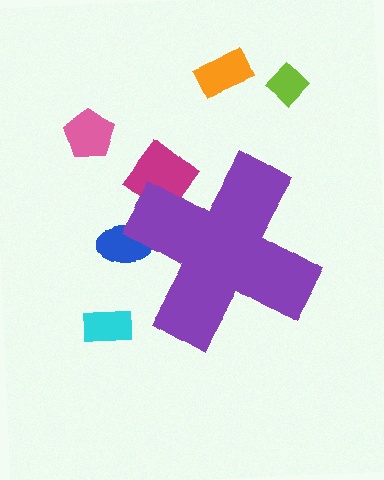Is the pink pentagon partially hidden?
No, the pink pentagon is fully visible.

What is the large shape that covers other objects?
A purple cross.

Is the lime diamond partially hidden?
No, the lime diamond is fully visible.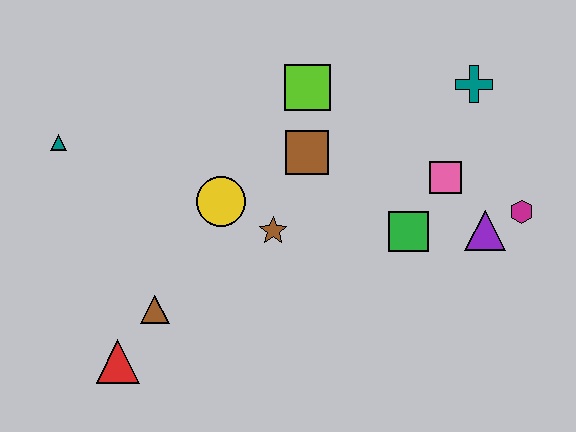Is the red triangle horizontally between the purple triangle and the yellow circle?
No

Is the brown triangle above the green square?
No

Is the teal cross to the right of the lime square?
Yes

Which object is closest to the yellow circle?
The brown star is closest to the yellow circle.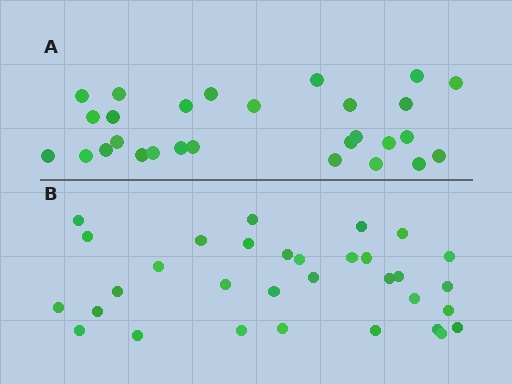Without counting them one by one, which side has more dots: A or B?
Region B (the bottom region) has more dots.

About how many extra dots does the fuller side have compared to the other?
Region B has about 4 more dots than region A.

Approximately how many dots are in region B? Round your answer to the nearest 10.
About 30 dots. (The exact count is 32, which rounds to 30.)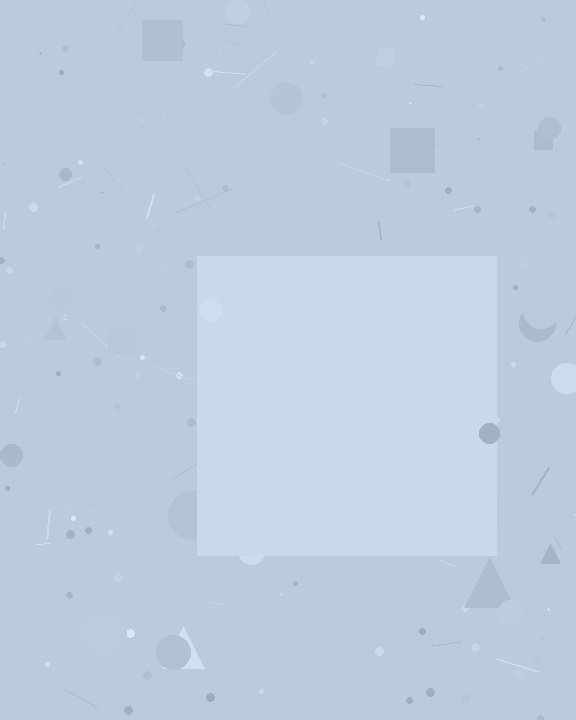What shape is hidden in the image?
A square is hidden in the image.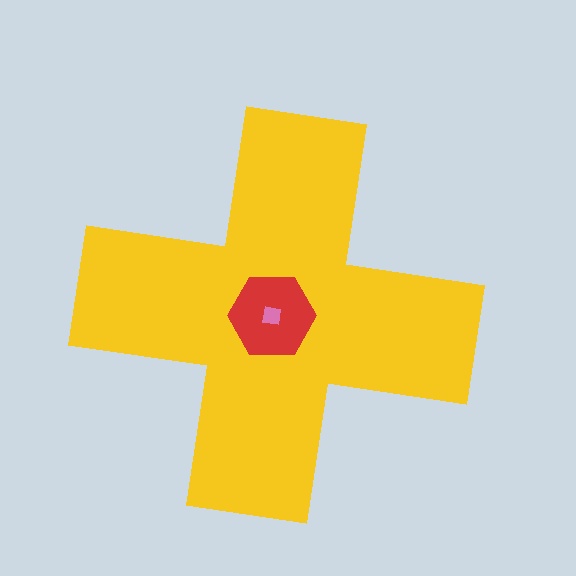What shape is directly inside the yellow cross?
The red hexagon.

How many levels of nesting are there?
3.